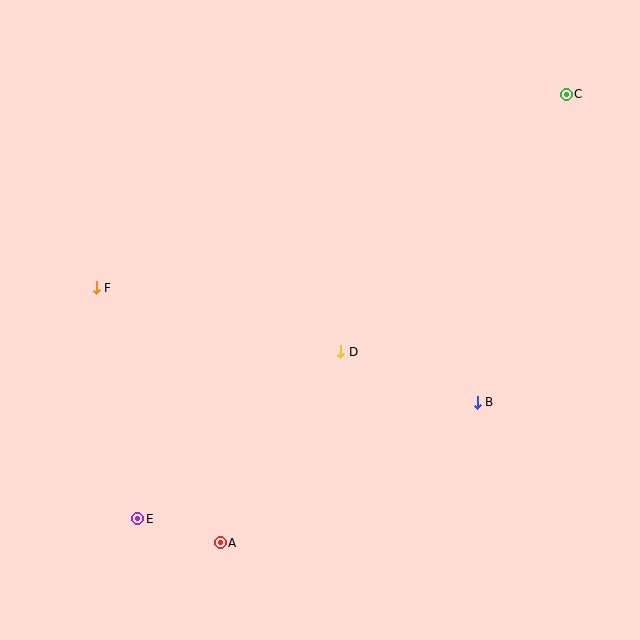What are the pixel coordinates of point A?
Point A is at (220, 543).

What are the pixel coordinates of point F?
Point F is at (96, 288).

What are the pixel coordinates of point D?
Point D is at (341, 352).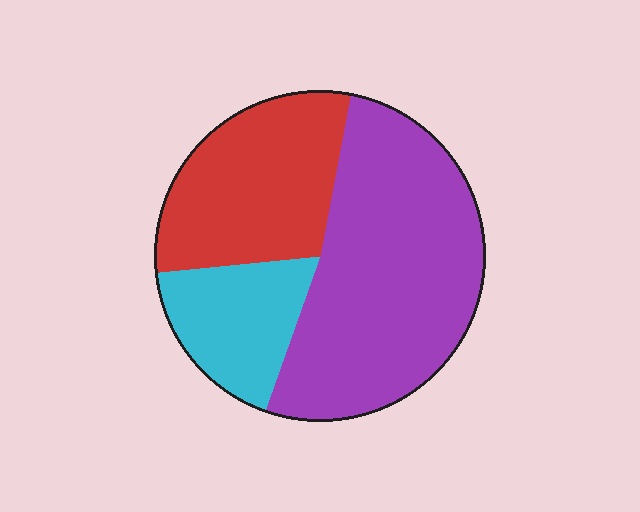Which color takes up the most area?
Purple, at roughly 50%.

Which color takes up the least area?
Cyan, at roughly 20%.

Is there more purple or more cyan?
Purple.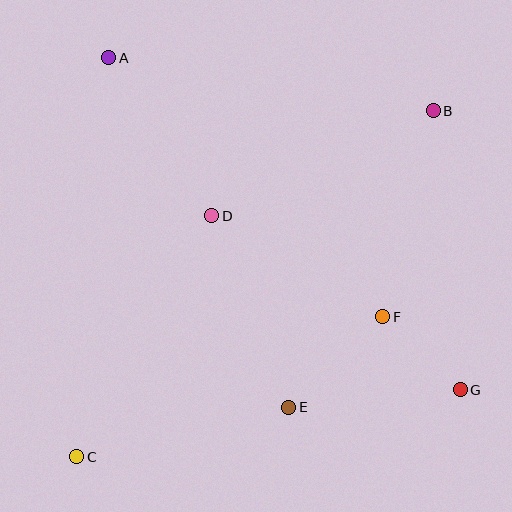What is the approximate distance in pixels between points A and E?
The distance between A and E is approximately 393 pixels.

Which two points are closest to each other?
Points F and G are closest to each other.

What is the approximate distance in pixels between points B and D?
The distance between B and D is approximately 245 pixels.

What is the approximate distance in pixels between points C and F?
The distance between C and F is approximately 336 pixels.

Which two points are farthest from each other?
Points B and C are farthest from each other.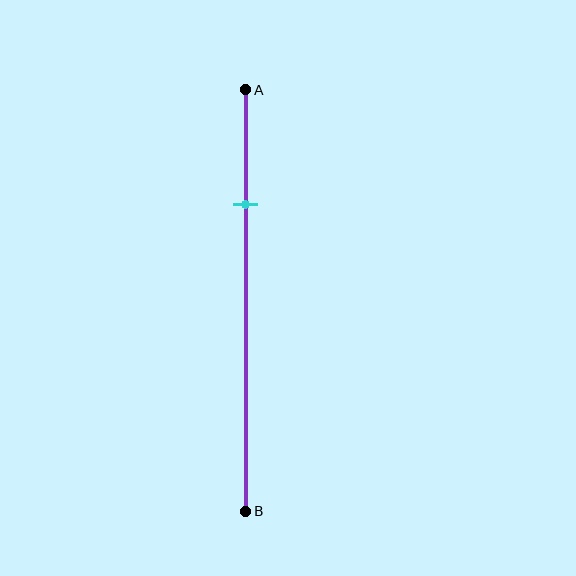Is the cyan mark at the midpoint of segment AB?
No, the mark is at about 25% from A, not at the 50% midpoint.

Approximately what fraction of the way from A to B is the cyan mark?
The cyan mark is approximately 25% of the way from A to B.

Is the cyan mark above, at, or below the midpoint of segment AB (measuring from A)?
The cyan mark is above the midpoint of segment AB.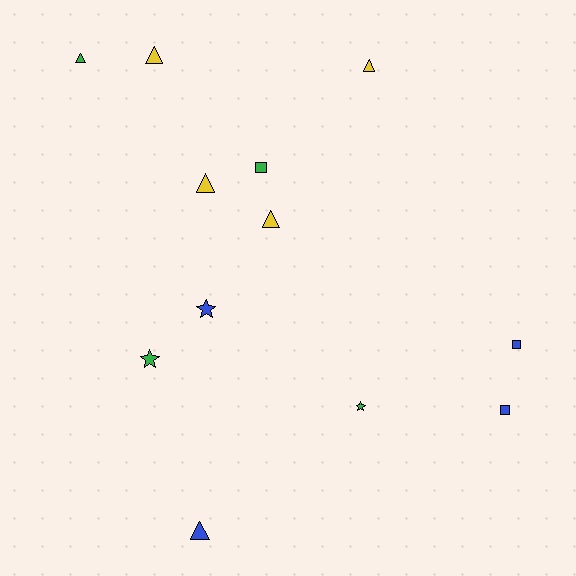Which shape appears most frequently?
Triangle, with 6 objects.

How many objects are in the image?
There are 12 objects.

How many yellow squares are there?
There are no yellow squares.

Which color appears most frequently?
Yellow, with 4 objects.